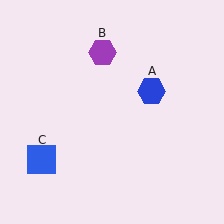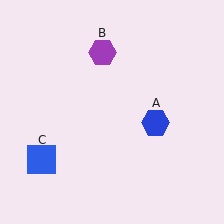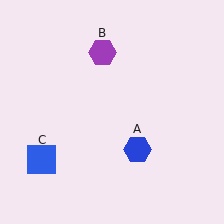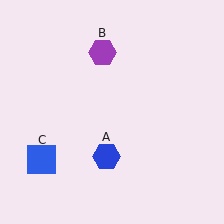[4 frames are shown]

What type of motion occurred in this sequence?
The blue hexagon (object A) rotated clockwise around the center of the scene.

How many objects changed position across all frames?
1 object changed position: blue hexagon (object A).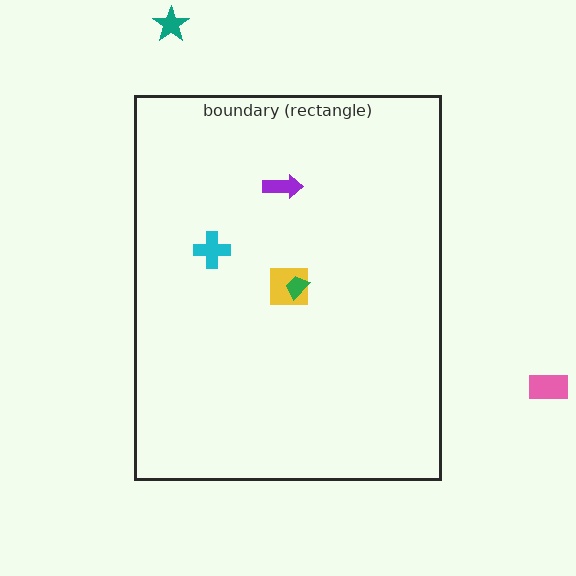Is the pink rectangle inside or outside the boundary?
Outside.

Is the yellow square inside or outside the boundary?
Inside.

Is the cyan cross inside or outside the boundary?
Inside.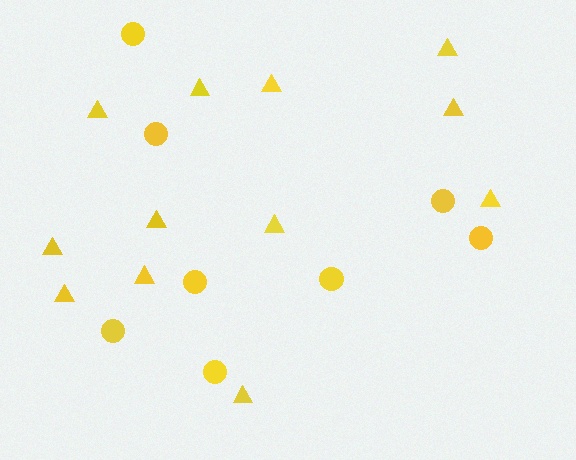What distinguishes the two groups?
There are 2 groups: one group of circles (8) and one group of triangles (12).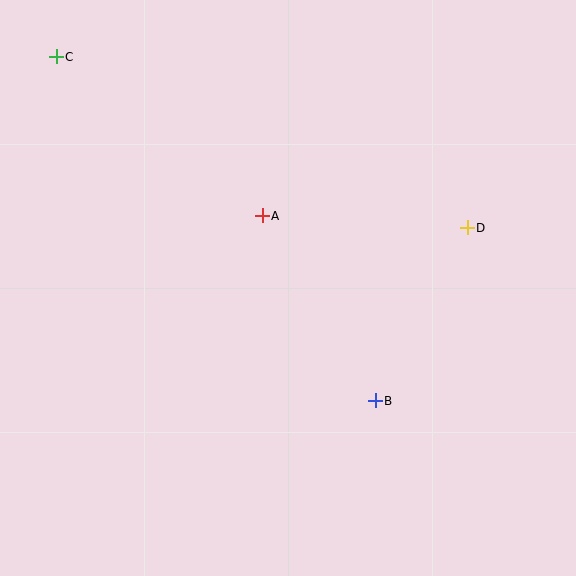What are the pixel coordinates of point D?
Point D is at (467, 228).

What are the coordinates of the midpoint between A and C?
The midpoint between A and C is at (159, 136).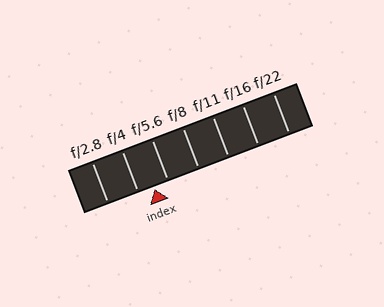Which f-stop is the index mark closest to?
The index mark is closest to f/5.6.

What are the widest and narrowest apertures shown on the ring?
The widest aperture shown is f/2.8 and the narrowest is f/22.